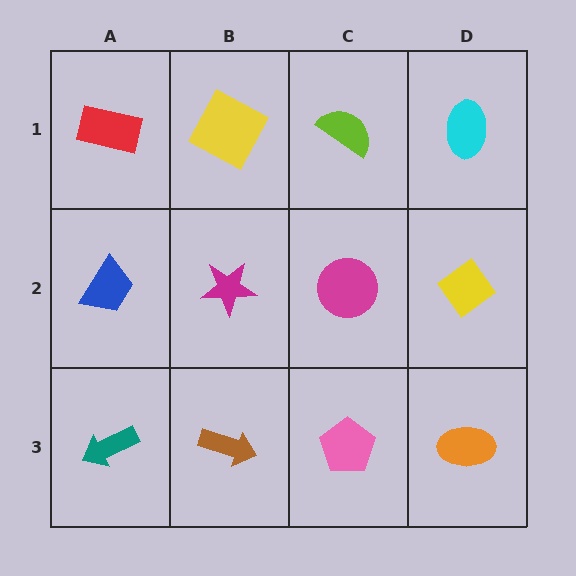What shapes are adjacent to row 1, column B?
A magenta star (row 2, column B), a red rectangle (row 1, column A), a lime semicircle (row 1, column C).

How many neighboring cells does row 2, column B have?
4.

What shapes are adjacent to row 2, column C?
A lime semicircle (row 1, column C), a pink pentagon (row 3, column C), a magenta star (row 2, column B), a yellow diamond (row 2, column D).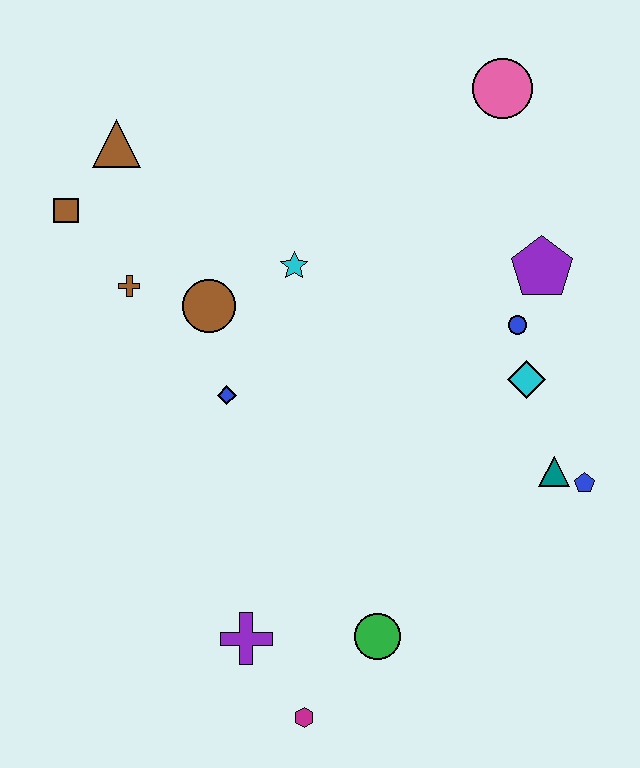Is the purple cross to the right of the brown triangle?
Yes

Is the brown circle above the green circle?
Yes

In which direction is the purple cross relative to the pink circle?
The purple cross is below the pink circle.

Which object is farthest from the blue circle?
The brown square is farthest from the blue circle.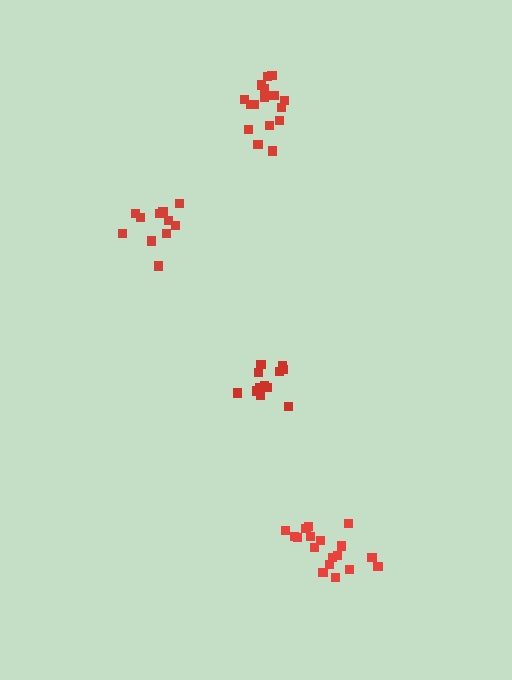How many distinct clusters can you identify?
There are 4 distinct clusters.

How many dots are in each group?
Group 1: 18 dots, Group 2: 17 dots, Group 3: 12 dots, Group 4: 12 dots (59 total).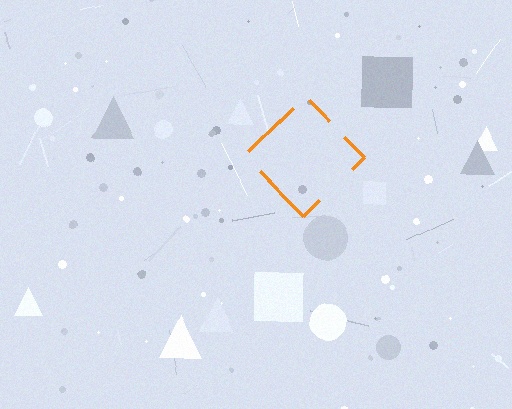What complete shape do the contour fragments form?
The contour fragments form a diamond.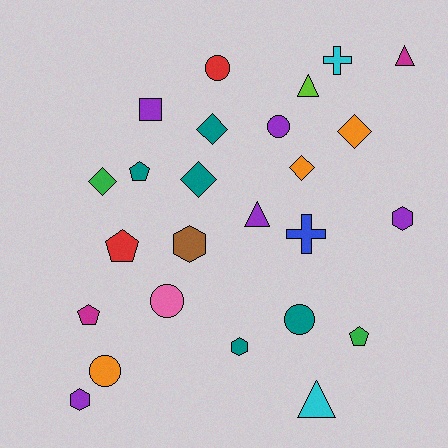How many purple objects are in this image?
There are 5 purple objects.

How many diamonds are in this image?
There are 5 diamonds.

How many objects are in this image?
There are 25 objects.